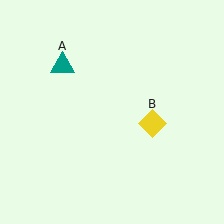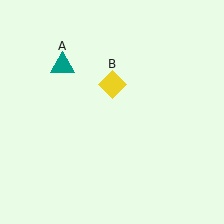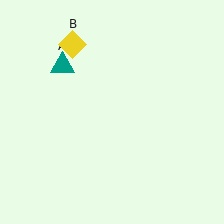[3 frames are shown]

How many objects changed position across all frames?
1 object changed position: yellow diamond (object B).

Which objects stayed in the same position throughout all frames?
Teal triangle (object A) remained stationary.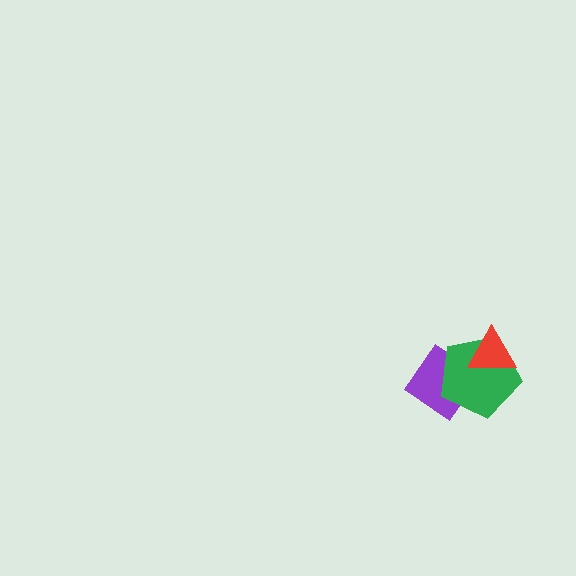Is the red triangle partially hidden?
No, no other shape covers it.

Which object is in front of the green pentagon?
The red triangle is in front of the green pentagon.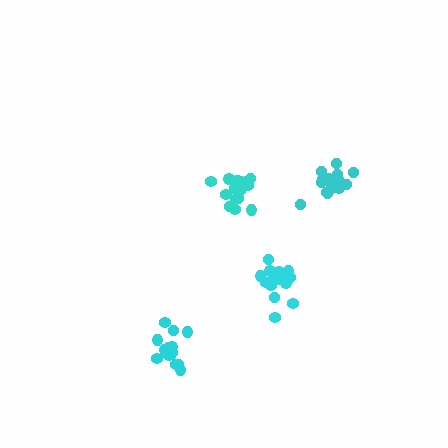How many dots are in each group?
Group 1: 17 dots, Group 2: 17 dots, Group 3: 16 dots, Group 4: 18 dots (68 total).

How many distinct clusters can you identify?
There are 4 distinct clusters.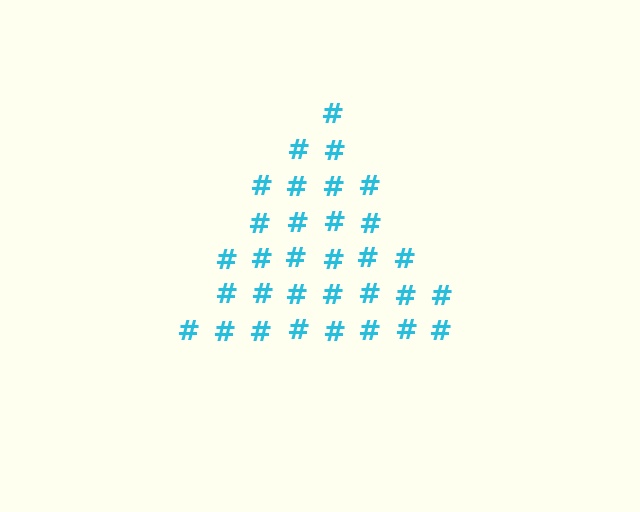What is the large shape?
The large shape is a triangle.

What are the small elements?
The small elements are hash symbols.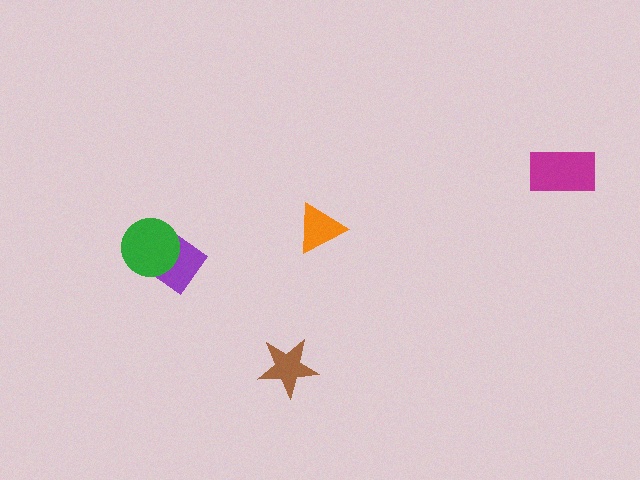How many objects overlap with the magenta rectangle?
0 objects overlap with the magenta rectangle.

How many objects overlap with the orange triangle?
0 objects overlap with the orange triangle.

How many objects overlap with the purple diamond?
1 object overlaps with the purple diamond.